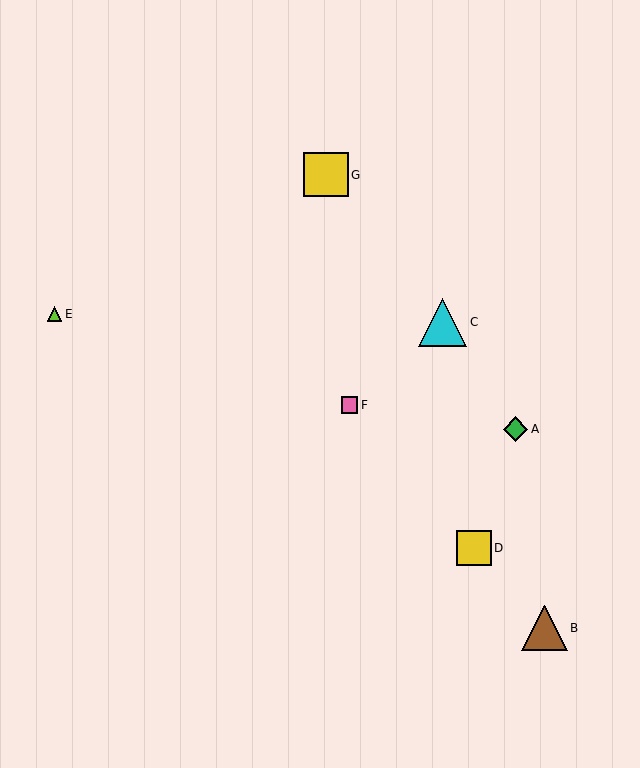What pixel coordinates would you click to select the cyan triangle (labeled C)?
Click at (443, 322) to select the cyan triangle C.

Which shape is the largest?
The cyan triangle (labeled C) is the largest.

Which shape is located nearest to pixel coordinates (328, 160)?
The yellow square (labeled G) at (326, 175) is nearest to that location.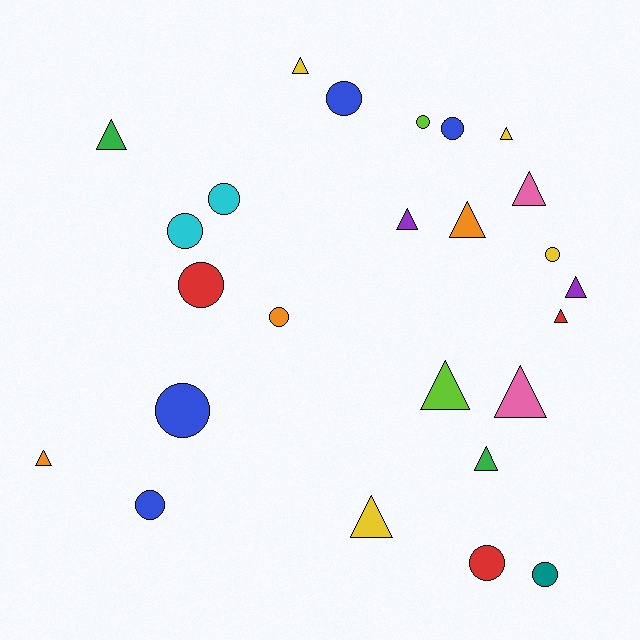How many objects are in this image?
There are 25 objects.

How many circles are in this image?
There are 12 circles.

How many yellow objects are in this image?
There are 4 yellow objects.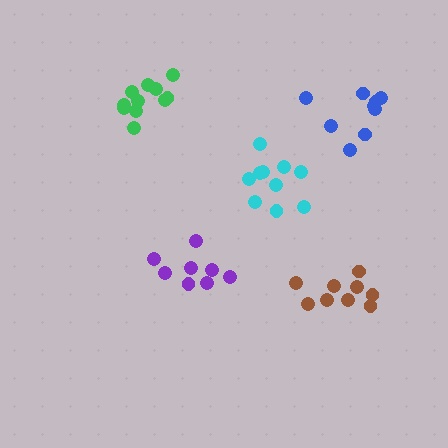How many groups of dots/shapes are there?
There are 5 groups.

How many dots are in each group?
Group 1: 11 dots, Group 2: 8 dots, Group 3: 10 dots, Group 4: 9 dots, Group 5: 9 dots (47 total).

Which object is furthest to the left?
The green cluster is leftmost.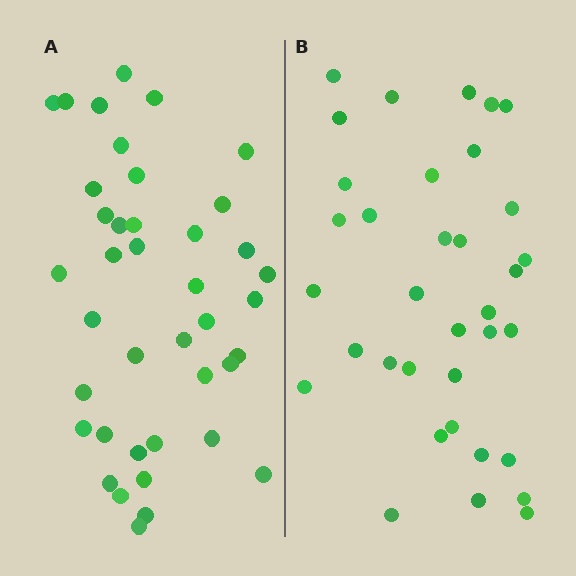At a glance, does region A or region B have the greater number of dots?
Region A (the left region) has more dots.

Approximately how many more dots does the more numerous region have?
Region A has about 5 more dots than region B.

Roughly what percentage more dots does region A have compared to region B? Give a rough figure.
About 15% more.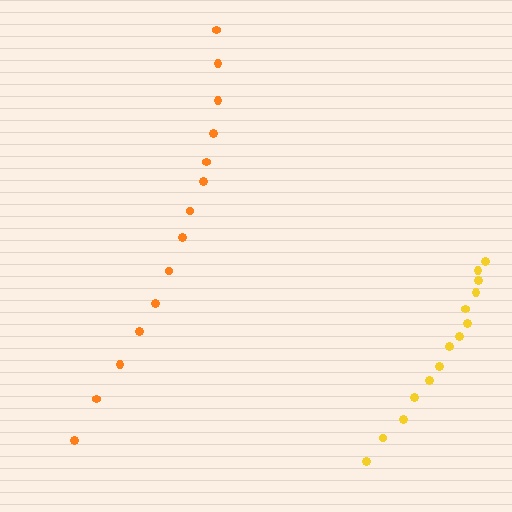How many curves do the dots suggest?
There are 2 distinct paths.